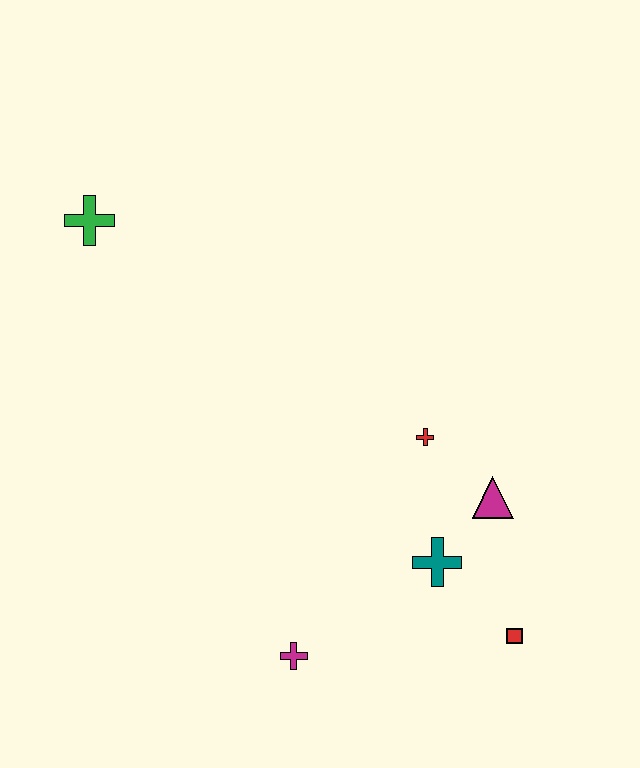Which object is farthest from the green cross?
The red square is farthest from the green cross.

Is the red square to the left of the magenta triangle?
No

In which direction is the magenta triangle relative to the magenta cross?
The magenta triangle is to the right of the magenta cross.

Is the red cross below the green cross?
Yes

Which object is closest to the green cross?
The red cross is closest to the green cross.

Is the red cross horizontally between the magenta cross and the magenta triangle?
Yes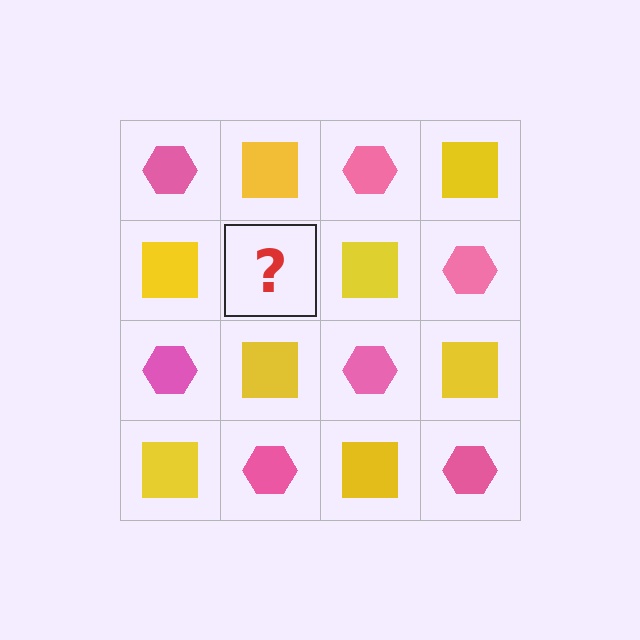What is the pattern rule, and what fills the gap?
The rule is that it alternates pink hexagon and yellow square in a checkerboard pattern. The gap should be filled with a pink hexagon.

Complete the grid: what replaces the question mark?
The question mark should be replaced with a pink hexagon.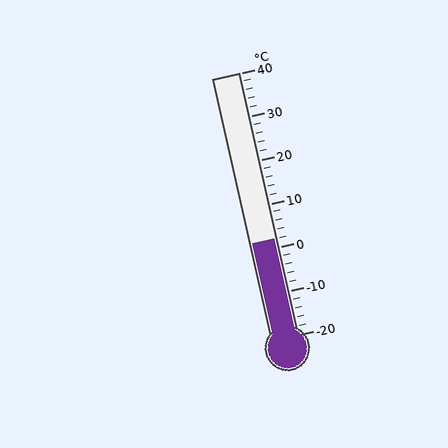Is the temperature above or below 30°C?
The temperature is below 30°C.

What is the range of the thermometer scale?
The thermometer scale ranges from -20°C to 40°C.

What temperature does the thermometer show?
The thermometer shows approximately 2°C.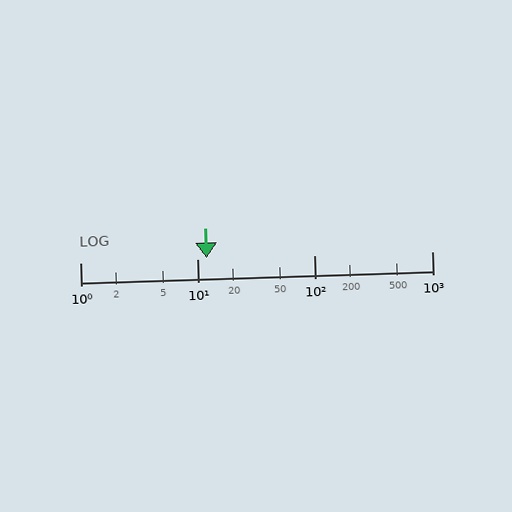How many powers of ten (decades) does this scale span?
The scale spans 3 decades, from 1 to 1000.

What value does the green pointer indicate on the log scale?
The pointer indicates approximately 12.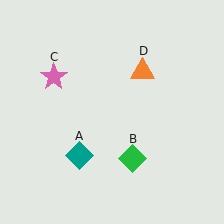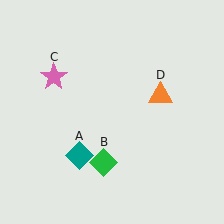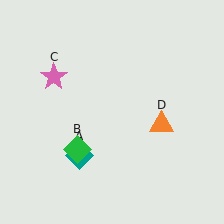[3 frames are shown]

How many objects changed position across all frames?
2 objects changed position: green diamond (object B), orange triangle (object D).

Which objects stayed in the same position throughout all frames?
Teal diamond (object A) and pink star (object C) remained stationary.